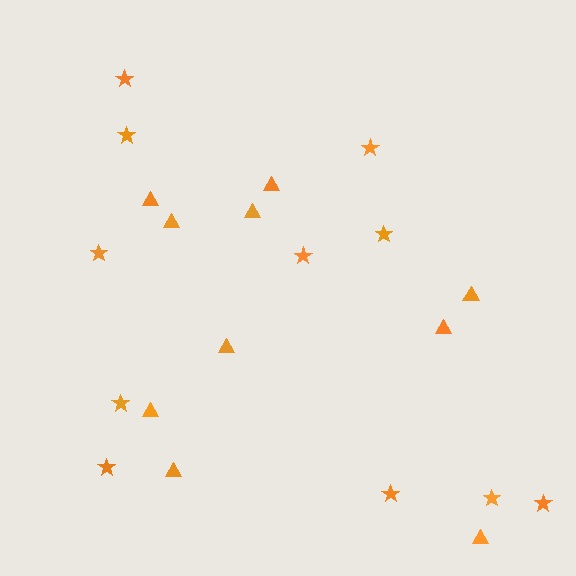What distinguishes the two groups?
There are 2 groups: one group of stars (11) and one group of triangles (10).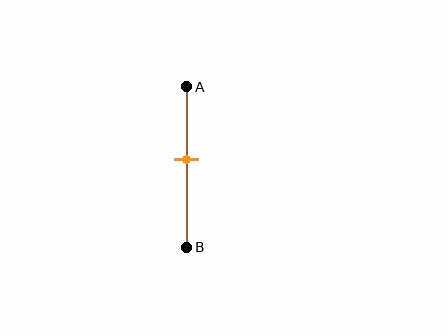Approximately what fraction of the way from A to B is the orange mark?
The orange mark is approximately 45% of the way from A to B.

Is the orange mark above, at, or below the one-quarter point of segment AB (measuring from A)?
The orange mark is below the one-quarter point of segment AB.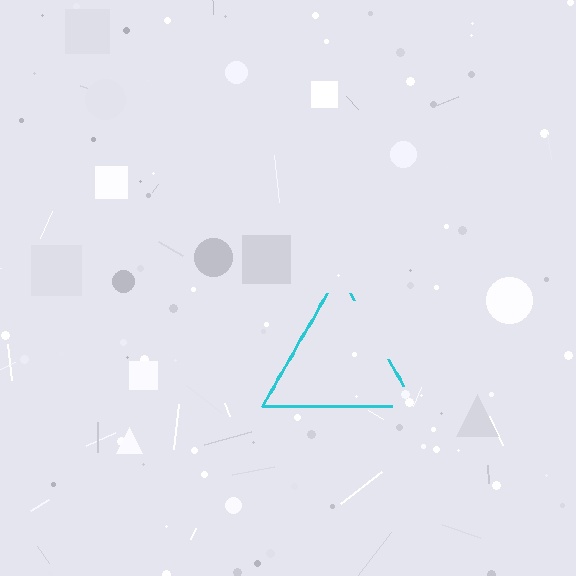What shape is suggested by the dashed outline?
The dashed outline suggests a triangle.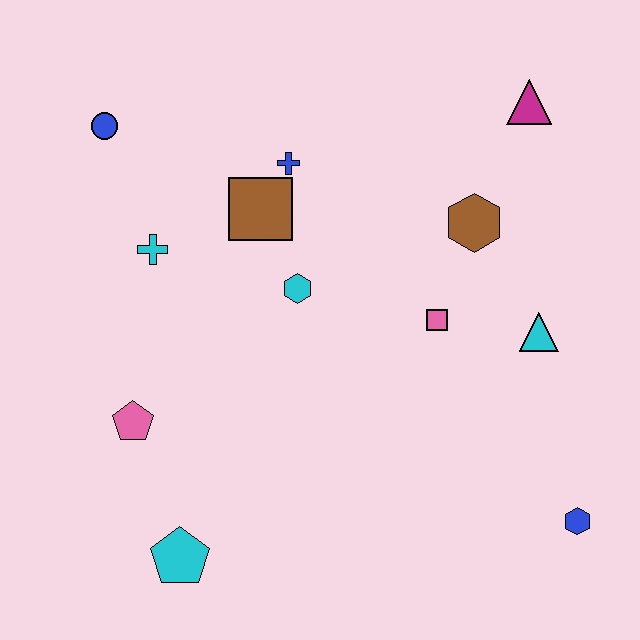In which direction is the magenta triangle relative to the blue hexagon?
The magenta triangle is above the blue hexagon.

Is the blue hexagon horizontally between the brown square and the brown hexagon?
No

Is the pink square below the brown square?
Yes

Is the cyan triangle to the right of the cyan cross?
Yes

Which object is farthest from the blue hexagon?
The blue circle is farthest from the blue hexagon.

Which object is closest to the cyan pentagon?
The pink pentagon is closest to the cyan pentagon.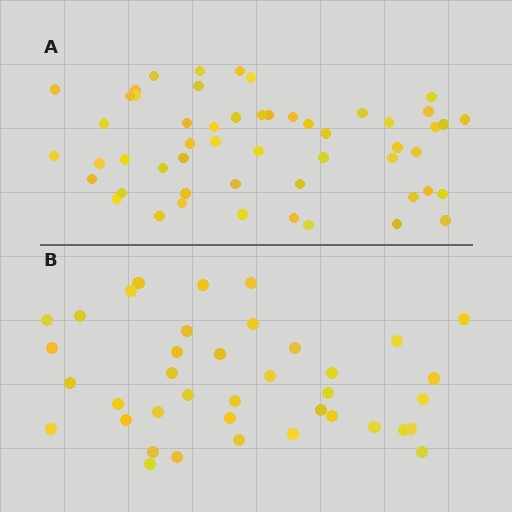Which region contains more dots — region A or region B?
Region A (the top region) has more dots.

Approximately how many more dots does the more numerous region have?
Region A has approximately 15 more dots than region B.